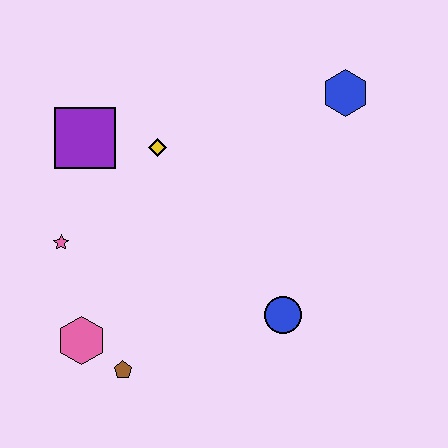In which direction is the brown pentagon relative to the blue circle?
The brown pentagon is to the left of the blue circle.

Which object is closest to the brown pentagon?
The pink hexagon is closest to the brown pentagon.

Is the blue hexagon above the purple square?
Yes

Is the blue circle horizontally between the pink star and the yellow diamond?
No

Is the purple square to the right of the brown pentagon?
No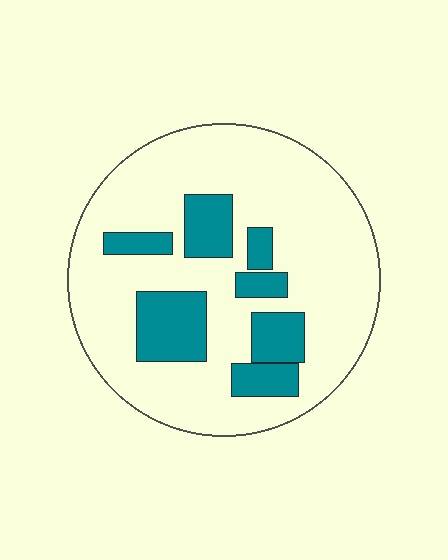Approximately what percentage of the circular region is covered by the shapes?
Approximately 20%.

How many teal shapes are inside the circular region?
7.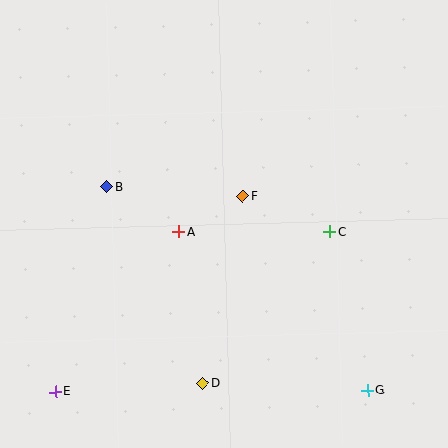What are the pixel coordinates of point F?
Point F is at (243, 196).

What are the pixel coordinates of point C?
Point C is at (330, 232).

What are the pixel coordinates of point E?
Point E is at (56, 392).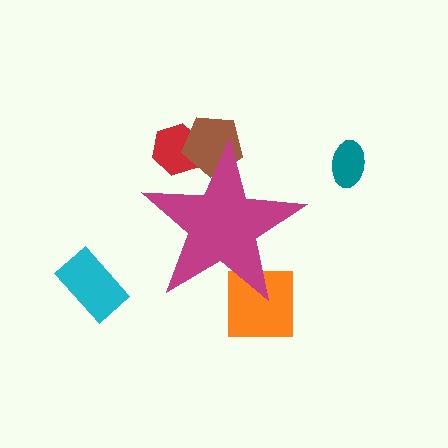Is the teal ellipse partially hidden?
No, the teal ellipse is fully visible.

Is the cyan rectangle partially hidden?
No, the cyan rectangle is fully visible.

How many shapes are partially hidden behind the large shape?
3 shapes are partially hidden.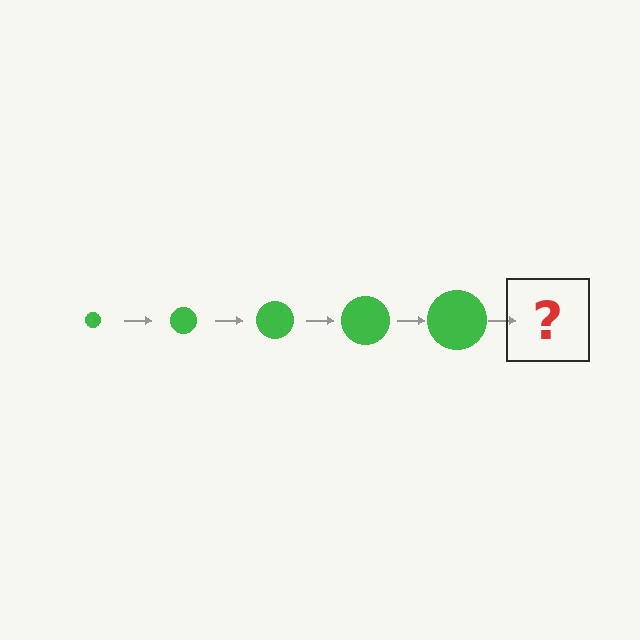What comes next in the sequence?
The next element should be a green circle, larger than the previous one.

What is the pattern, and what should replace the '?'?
The pattern is that the circle gets progressively larger each step. The '?' should be a green circle, larger than the previous one.